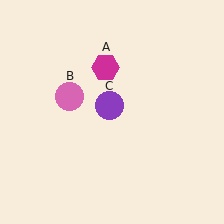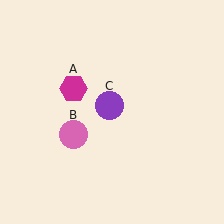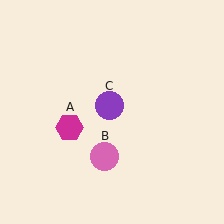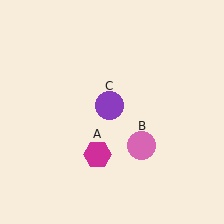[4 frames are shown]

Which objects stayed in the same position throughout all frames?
Purple circle (object C) remained stationary.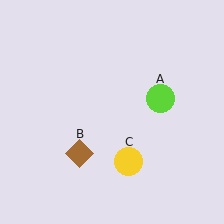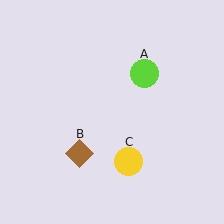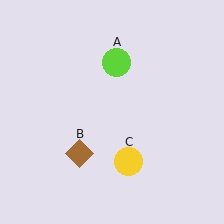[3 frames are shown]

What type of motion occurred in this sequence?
The lime circle (object A) rotated counterclockwise around the center of the scene.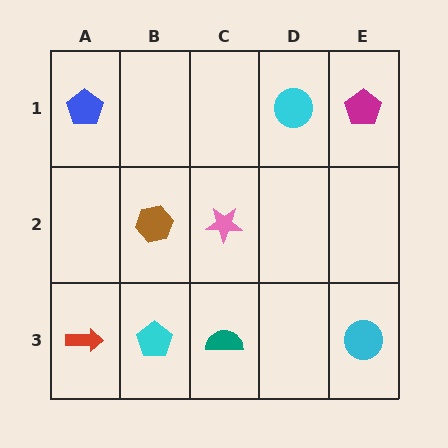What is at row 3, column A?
A red arrow.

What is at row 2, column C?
A pink star.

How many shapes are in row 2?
2 shapes.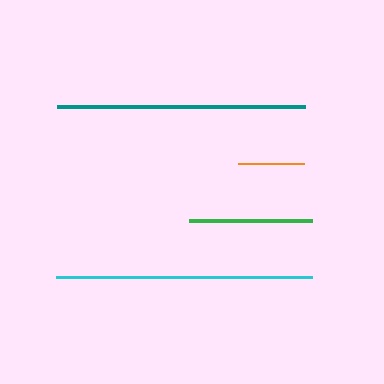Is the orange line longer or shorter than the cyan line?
The cyan line is longer than the orange line.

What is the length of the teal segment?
The teal segment is approximately 248 pixels long.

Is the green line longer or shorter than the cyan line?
The cyan line is longer than the green line.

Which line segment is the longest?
The cyan line is the longest at approximately 256 pixels.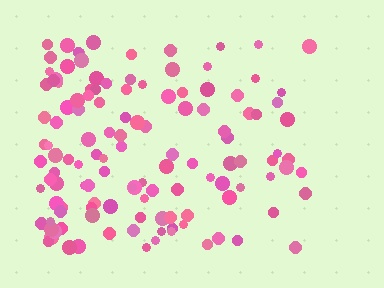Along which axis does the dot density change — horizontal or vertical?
Horizontal.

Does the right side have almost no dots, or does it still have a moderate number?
Still a moderate number, just noticeably fewer than the left.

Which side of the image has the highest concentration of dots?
The left.